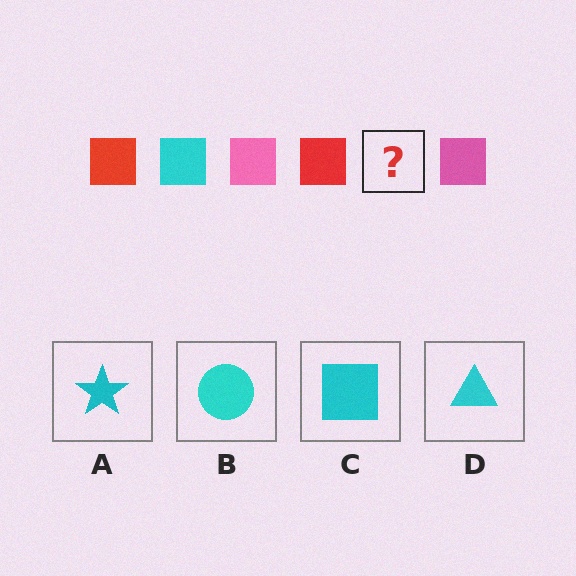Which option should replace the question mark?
Option C.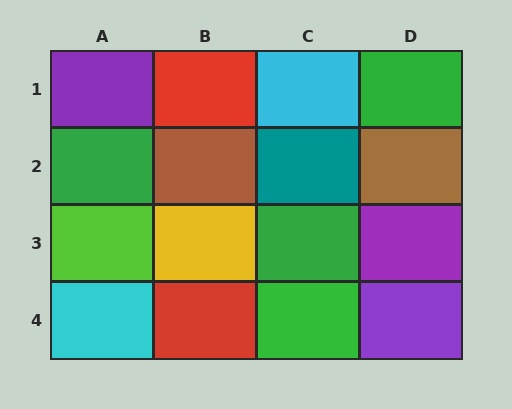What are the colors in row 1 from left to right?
Purple, red, cyan, green.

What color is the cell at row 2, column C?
Teal.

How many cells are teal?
1 cell is teal.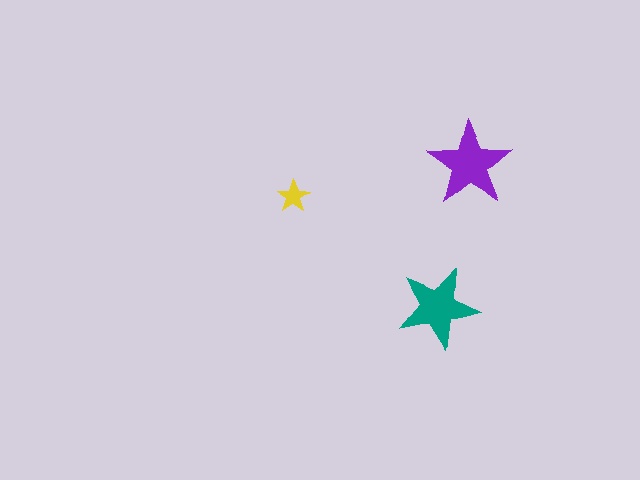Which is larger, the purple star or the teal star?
The purple one.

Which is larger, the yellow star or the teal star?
The teal one.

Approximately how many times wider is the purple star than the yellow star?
About 2.5 times wider.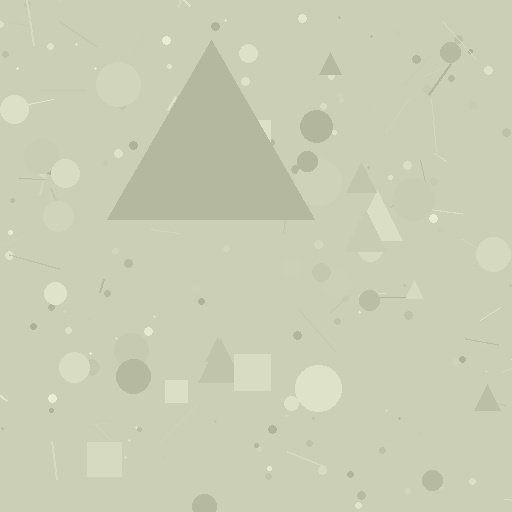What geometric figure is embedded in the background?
A triangle is embedded in the background.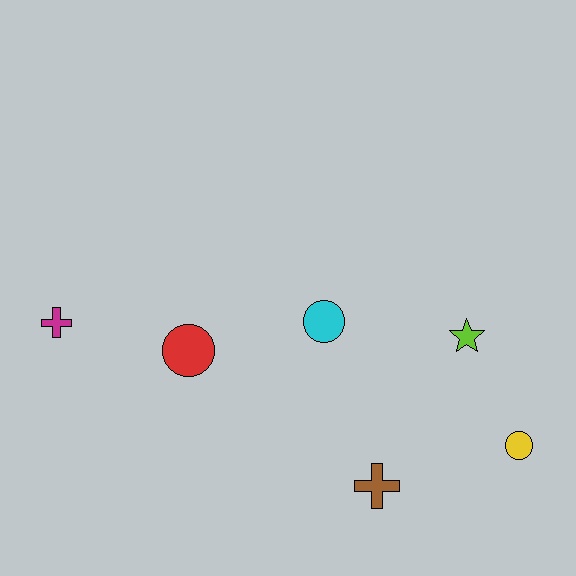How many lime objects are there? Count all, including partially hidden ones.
There is 1 lime object.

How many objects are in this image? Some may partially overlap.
There are 6 objects.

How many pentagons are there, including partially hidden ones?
There are no pentagons.